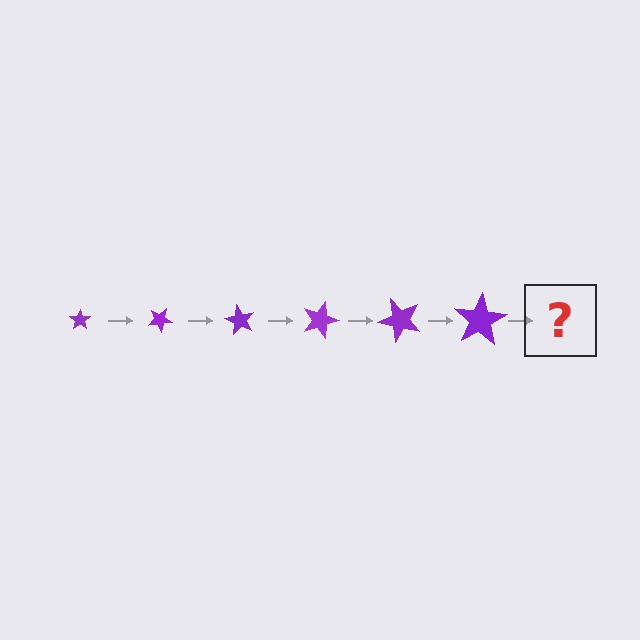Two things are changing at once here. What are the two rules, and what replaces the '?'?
The two rules are that the star grows larger each step and it rotates 30 degrees each step. The '?' should be a star, larger than the previous one and rotated 180 degrees from the start.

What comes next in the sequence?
The next element should be a star, larger than the previous one and rotated 180 degrees from the start.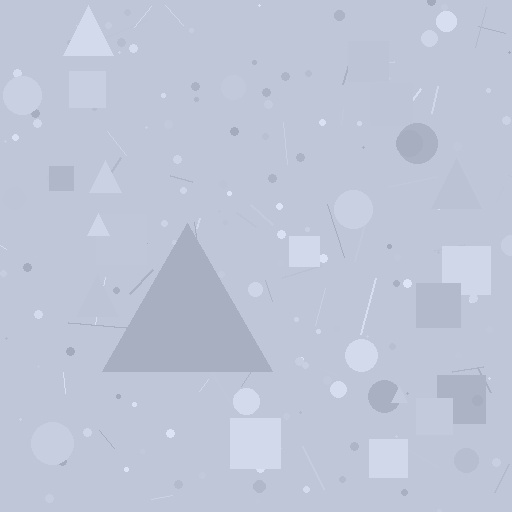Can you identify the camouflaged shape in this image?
The camouflaged shape is a triangle.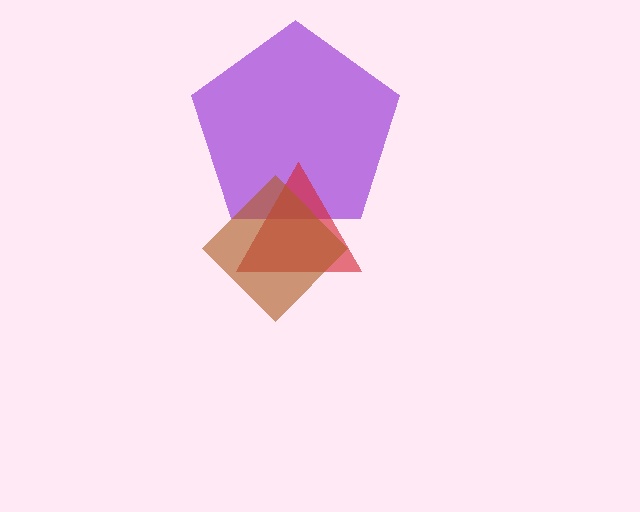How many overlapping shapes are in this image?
There are 3 overlapping shapes in the image.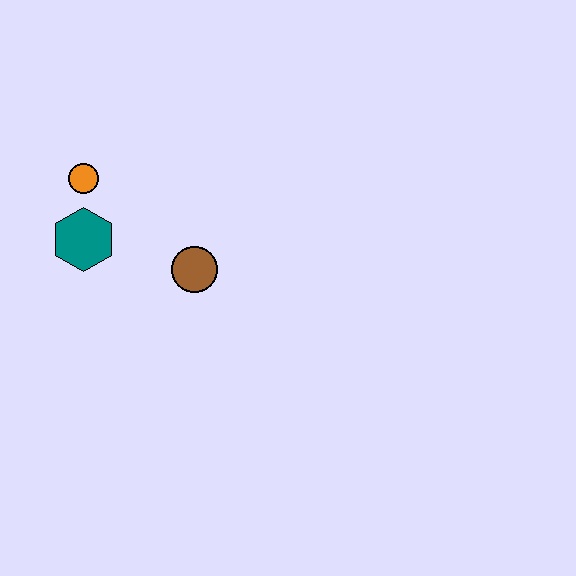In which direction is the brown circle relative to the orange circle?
The brown circle is to the right of the orange circle.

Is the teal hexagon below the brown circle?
No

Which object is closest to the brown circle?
The teal hexagon is closest to the brown circle.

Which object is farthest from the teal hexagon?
The brown circle is farthest from the teal hexagon.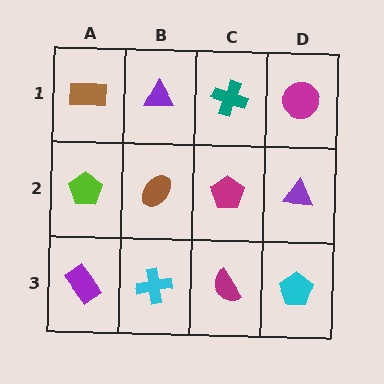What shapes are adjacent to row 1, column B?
A brown ellipse (row 2, column B), a brown rectangle (row 1, column A), a teal cross (row 1, column C).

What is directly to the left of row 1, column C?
A purple triangle.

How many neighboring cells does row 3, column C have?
3.